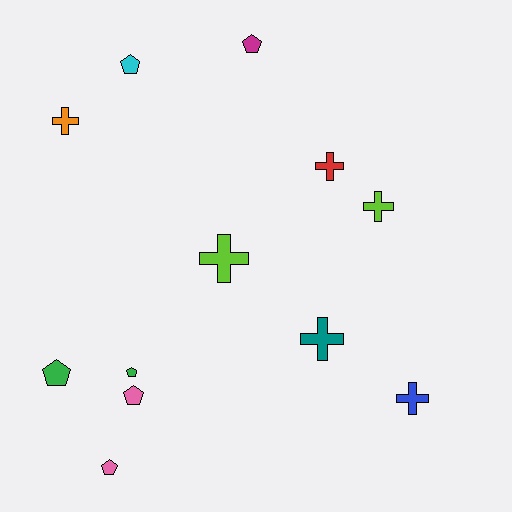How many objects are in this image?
There are 12 objects.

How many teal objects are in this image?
There is 1 teal object.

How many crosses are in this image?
There are 6 crosses.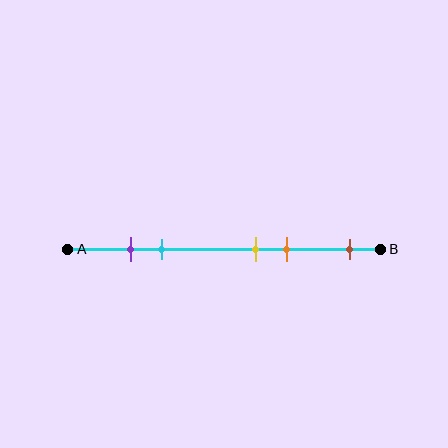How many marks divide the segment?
There are 5 marks dividing the segment.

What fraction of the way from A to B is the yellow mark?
The yellow mark is approximately 60% (0.6) of the way from A to B.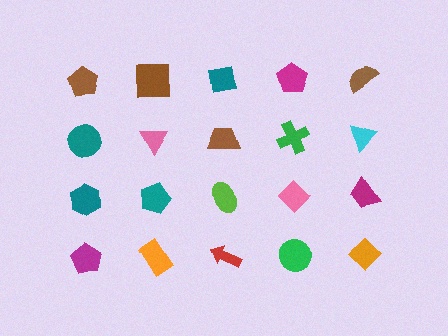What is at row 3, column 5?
A magenta trapezoid.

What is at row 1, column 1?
A brown pentagon.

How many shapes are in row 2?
5 shapes.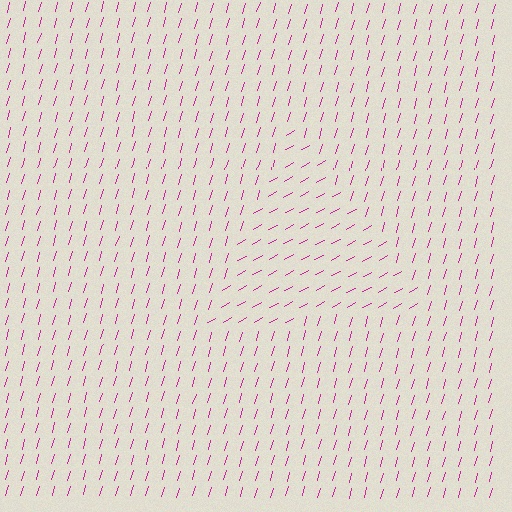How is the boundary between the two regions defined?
The boundary is defined purely by a change in line orientation (approximately 45 degrees difference). All lines are the same color and thickness.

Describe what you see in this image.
The image is filled with small magenta line segments. A triangle region in the image has lines oriented differently from the surrounding lines, creating a visible texture boundary.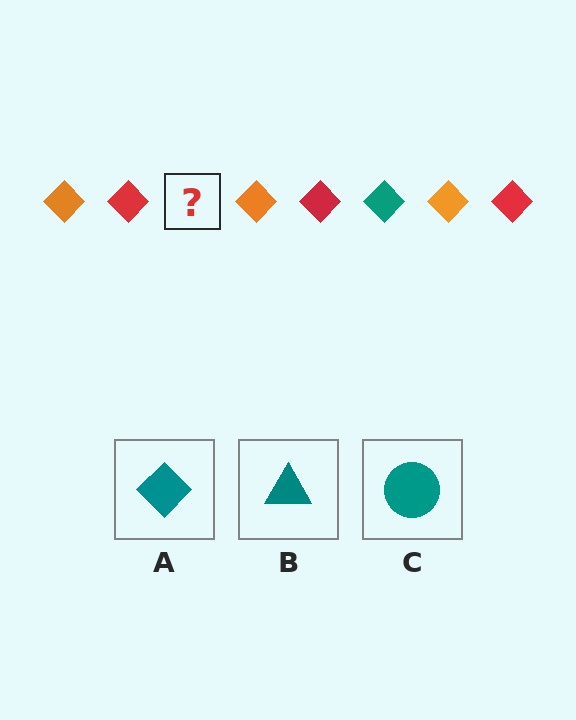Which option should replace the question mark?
Option A.